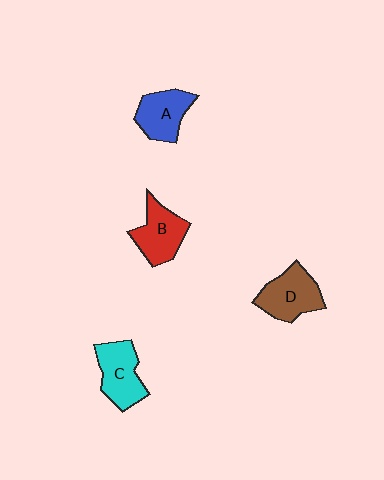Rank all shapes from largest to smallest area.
From largest to smallest: D (brown), C (cyan), B (red), A (blue).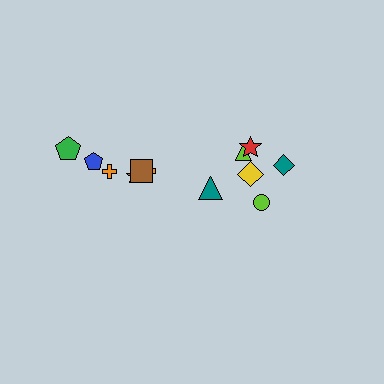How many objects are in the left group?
There are 7 objects.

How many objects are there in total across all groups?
There are 12 objects.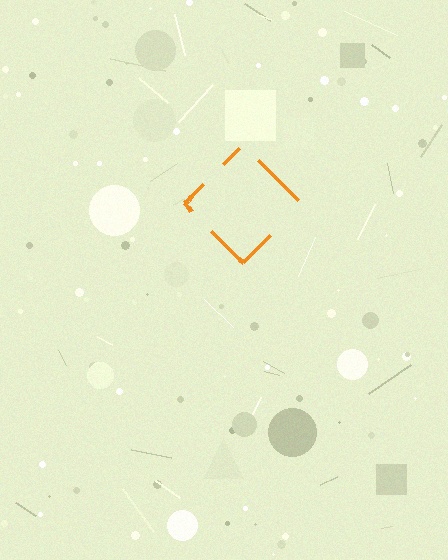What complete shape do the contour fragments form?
The contour fragments form a diamond.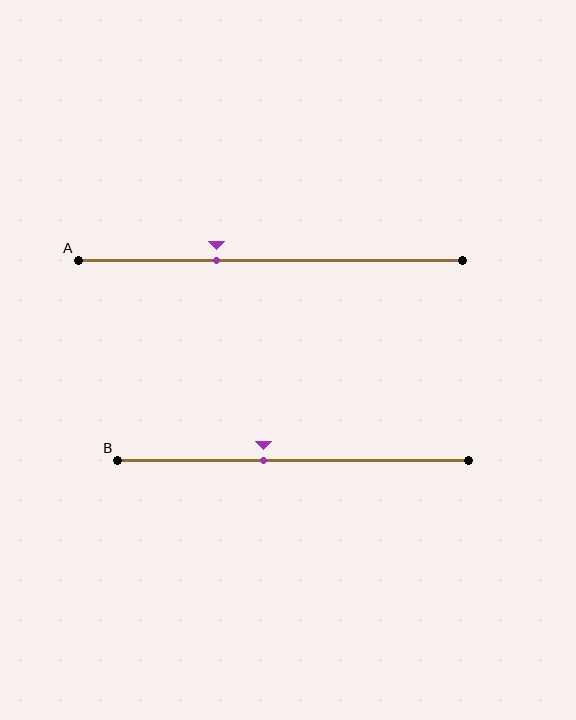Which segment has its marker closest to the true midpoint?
Segment B has its marker closest to the true midpoint.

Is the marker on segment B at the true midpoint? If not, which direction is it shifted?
No, the marker on segment B is shifted to the left by about 8% of the segment length.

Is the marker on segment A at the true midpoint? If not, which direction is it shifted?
No, the marker on segment A is shifted to the left by about 14% of the segment length.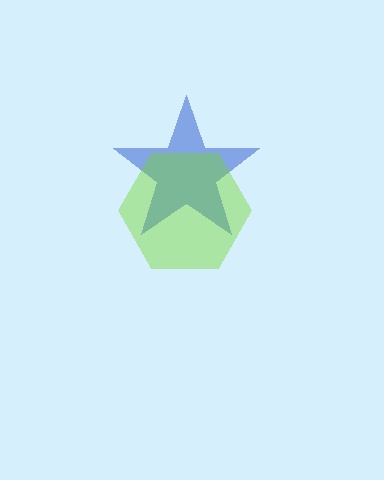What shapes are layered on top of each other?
The layered shapes are: a blue star, a lime hexagon.